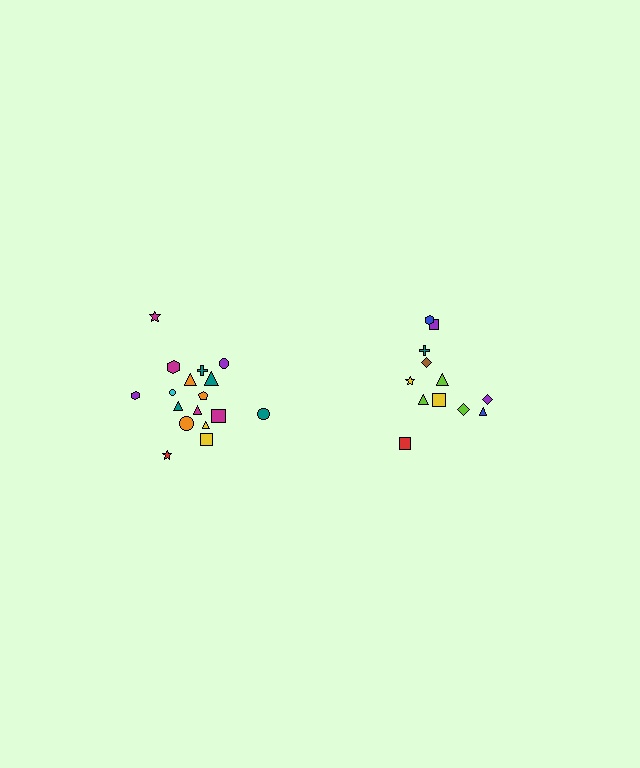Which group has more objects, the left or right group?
The left group.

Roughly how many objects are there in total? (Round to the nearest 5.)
Roughly 30 objects in total.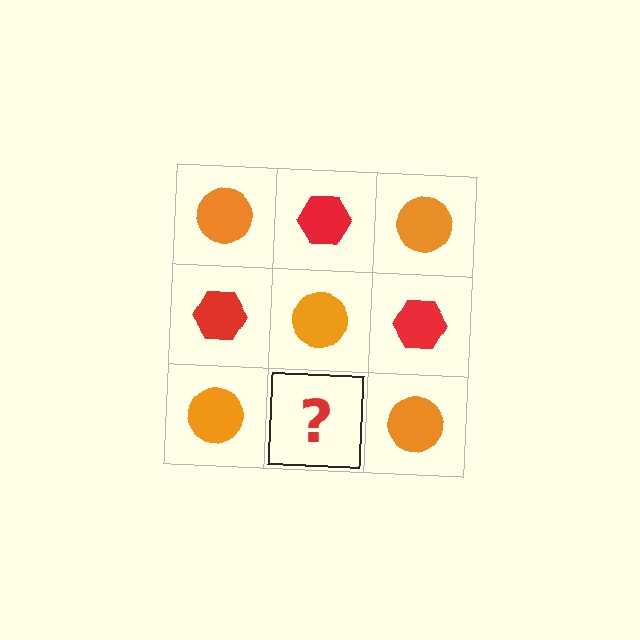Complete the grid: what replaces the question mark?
The question mark should be replaced with a red hexagon.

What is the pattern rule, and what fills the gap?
The rule is that it alternates orange circle and red hexagon in a checkerboard pattern. The gap should be filled with a red hexagon.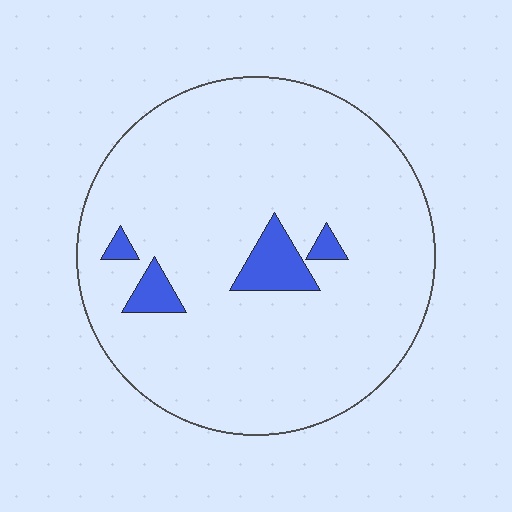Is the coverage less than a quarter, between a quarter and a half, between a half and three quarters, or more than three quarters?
Less than a quarter.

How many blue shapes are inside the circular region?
4.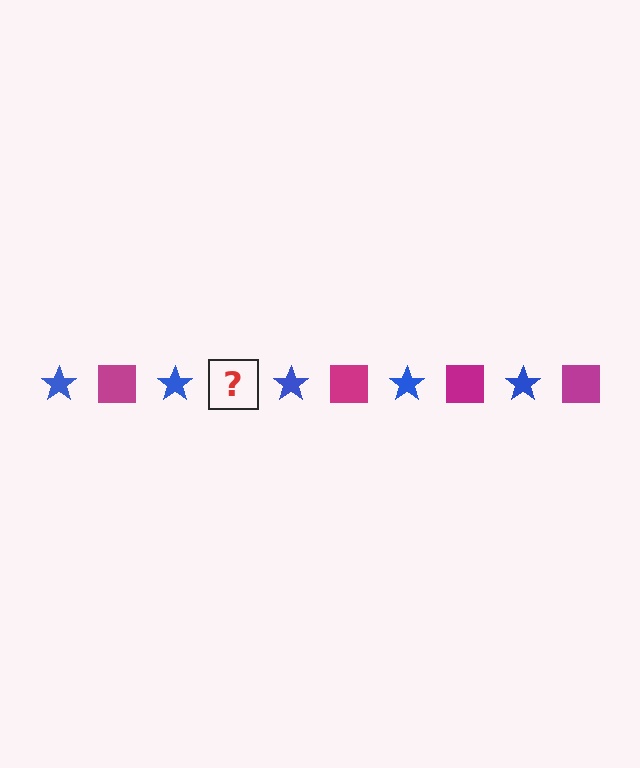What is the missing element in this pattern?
The missing element is a magenta square.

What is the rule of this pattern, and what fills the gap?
The rule is that the pattern alternates between blue star and magenta square. The gap should be filled with a magenta square.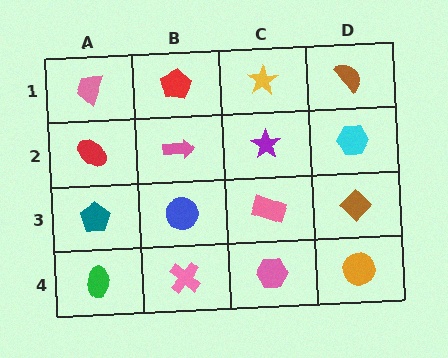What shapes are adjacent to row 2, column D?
A brown semicircle (row 1, column D), a brown diamond (row 3, column D), a purple star (row 2, column C).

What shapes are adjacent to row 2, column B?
A red pentagon (row 1, column B), a blue circle (row 3, column B), a red ellipse (row 2, column A), a purple star (row 2, column C).